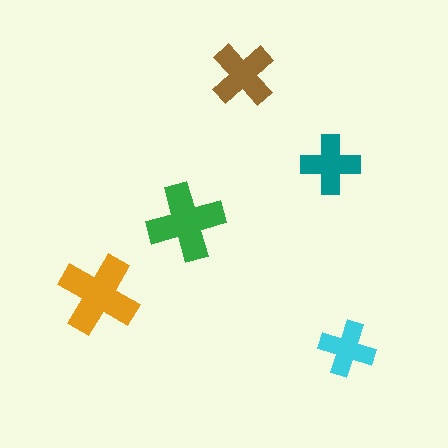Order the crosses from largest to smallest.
the orange one, the green one, the brown one, the teal one, the cyan one.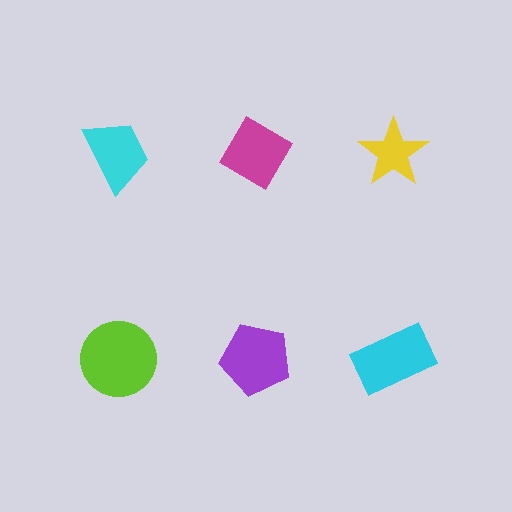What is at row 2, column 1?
A lime circle.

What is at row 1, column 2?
A magenta diamond.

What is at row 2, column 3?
A cyan rectangle.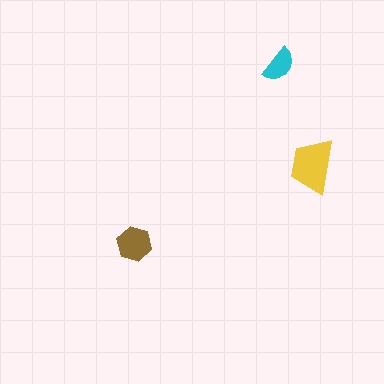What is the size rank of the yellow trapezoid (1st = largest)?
1st.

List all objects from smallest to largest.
The cyan semicircle, the brown hexagon, the yellow trapezoid.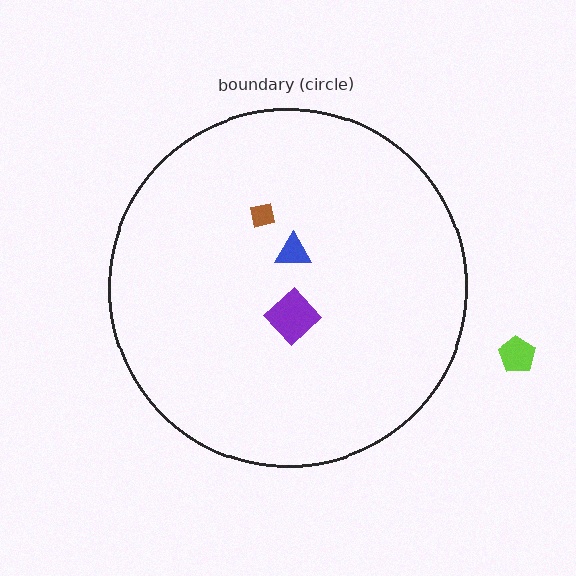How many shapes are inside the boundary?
3 inside, 1 outside.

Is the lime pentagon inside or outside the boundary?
Outside.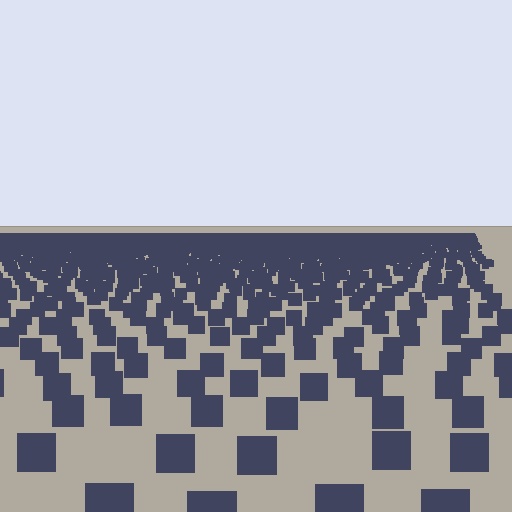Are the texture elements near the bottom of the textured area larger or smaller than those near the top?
Larger. Near the bottom, elements are closer to the viewer and appear at a bigger on-screen size.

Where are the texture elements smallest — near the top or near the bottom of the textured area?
Near the top.